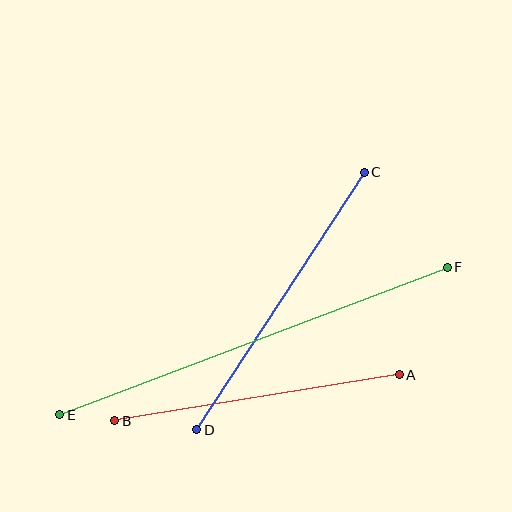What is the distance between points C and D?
The distance is approximately 307 pixels.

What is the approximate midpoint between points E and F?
The midpoint is at approximately (254, 341) pixels.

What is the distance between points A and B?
The distance is approximately 288 pixels.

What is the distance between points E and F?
The distance is approximately 415 pixels.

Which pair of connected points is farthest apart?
Points E and F are farthest apart.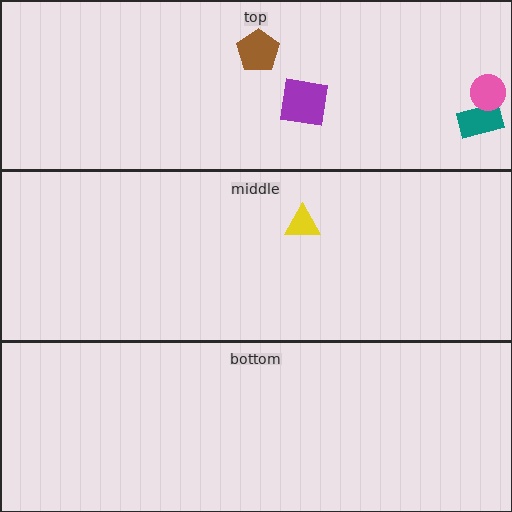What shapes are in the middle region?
The yellow triangle.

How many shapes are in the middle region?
1.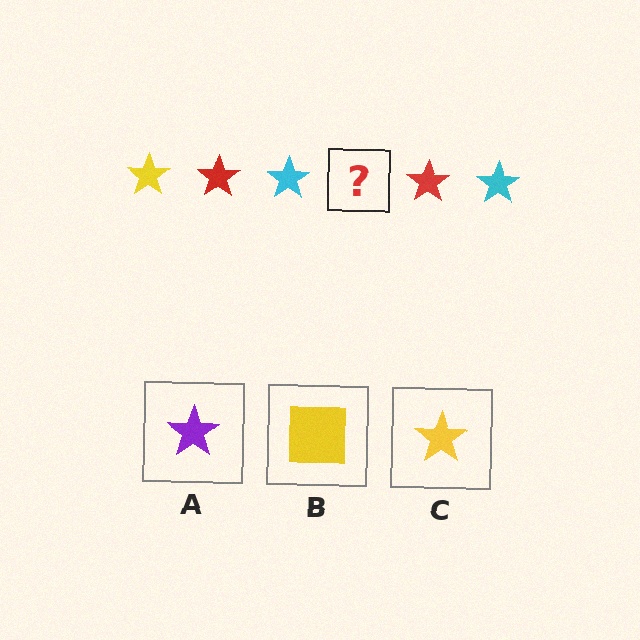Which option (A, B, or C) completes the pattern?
C.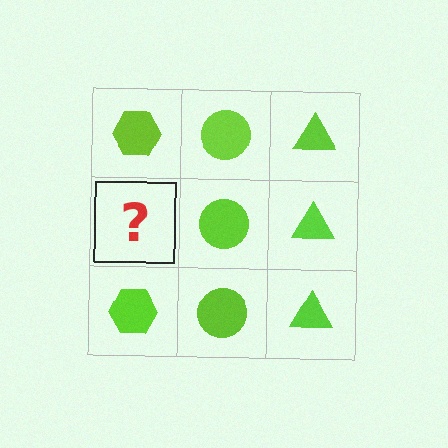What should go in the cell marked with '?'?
The missing cell should contain a lime hexagon.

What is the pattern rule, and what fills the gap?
The rule is that each column has a consistent shape. The gap should be filled with a lime hexagon.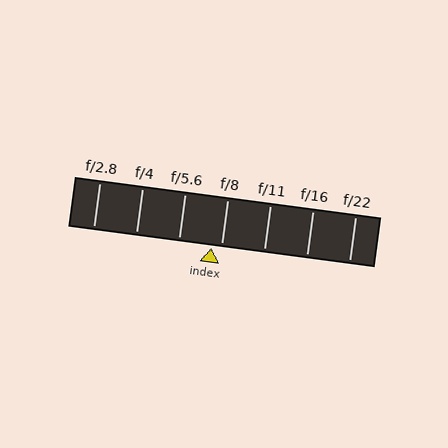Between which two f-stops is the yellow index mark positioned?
The index mark is between f/5.6 and f/8.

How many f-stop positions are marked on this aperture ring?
There are 7 f-stop positions marked.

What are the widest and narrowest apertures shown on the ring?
The widest aperture shown is f/2.8 and the narrowest is f/22.